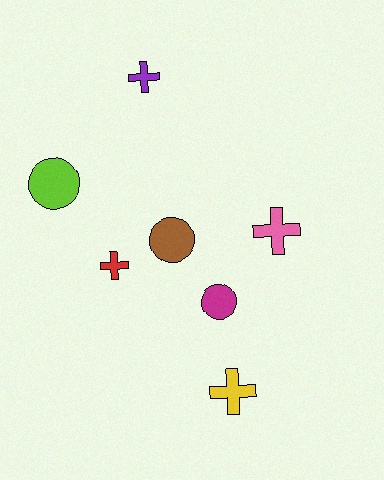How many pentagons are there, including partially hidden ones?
There are no pentagons.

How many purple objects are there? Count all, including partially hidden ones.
There is 1 purple object.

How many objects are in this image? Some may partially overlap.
There are 7 objects.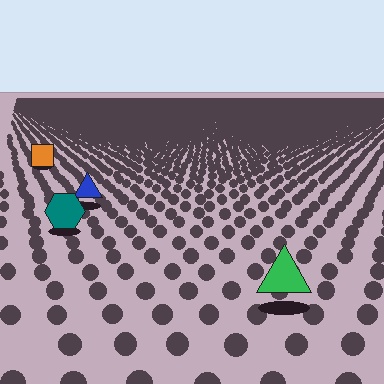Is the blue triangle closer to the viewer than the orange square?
Yes. The blue triangle is closer — you can tell from the texture gradient: the ground texture is coarser near it.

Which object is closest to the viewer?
The green triangle is closest. The texture marks near it are larger and more spread out.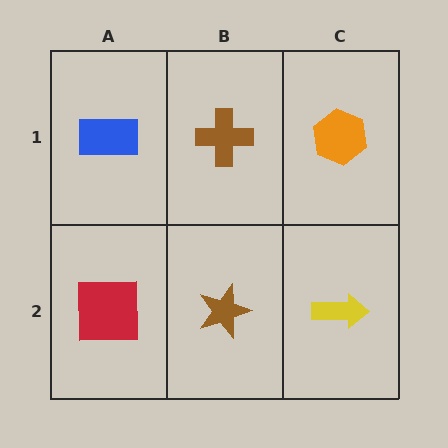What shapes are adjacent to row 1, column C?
A yellow arrow (row 2, column C), a brown cross (row 1, column B).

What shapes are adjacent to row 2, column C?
An orange hexagon (row 1, column C), a brown star (row 2, column B).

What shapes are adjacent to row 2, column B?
A brown cross (row 1, column B), a red square (row 2, column A), a yellow arrow (row 2, column C).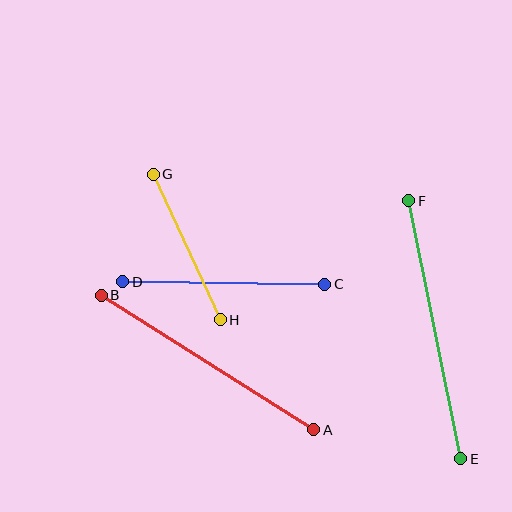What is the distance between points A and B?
The distance is approximately 251 pixels.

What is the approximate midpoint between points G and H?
The midpoint is at approximately (187, 247) pixels.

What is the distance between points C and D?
The distance is approximately 202 pixels.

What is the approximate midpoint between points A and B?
The midpoint is at approximately (208, 362) pixels.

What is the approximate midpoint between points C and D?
The midpoint is at approximately (224, 283) pixels.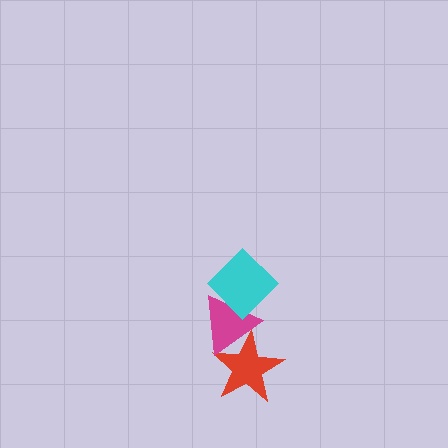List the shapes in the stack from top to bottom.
From top to bottom: the cyan diamond, the magenta triangle, the red star.